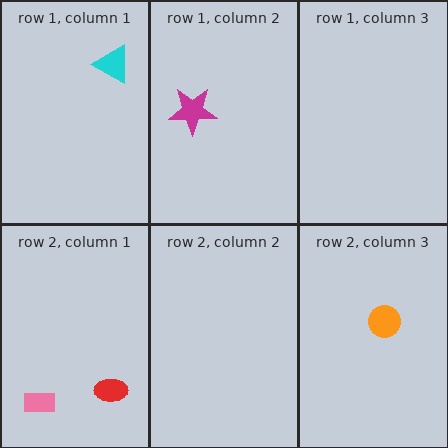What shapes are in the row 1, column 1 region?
The cyan triangle.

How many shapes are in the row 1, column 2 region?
1.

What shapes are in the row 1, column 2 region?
The magenta star.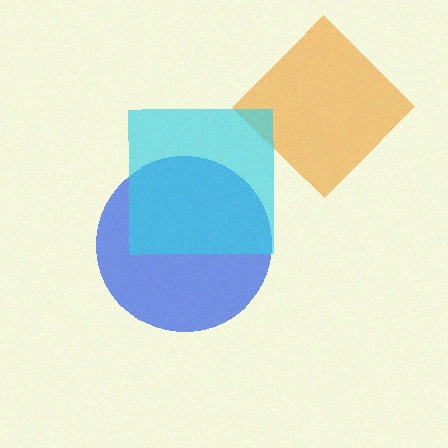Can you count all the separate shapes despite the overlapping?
Yes, there are 3 separate shapes.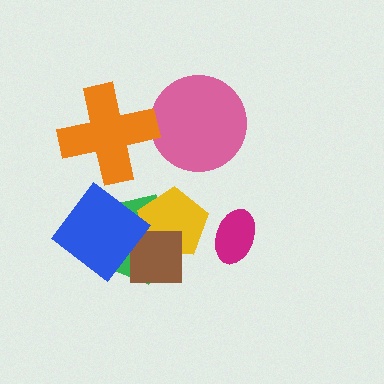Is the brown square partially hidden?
Yes, it is partially covered by another shape.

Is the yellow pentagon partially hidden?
Yes, it is partially covered by another shape.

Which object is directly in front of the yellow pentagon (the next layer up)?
The brown square is directly in front of the yellow pentagon.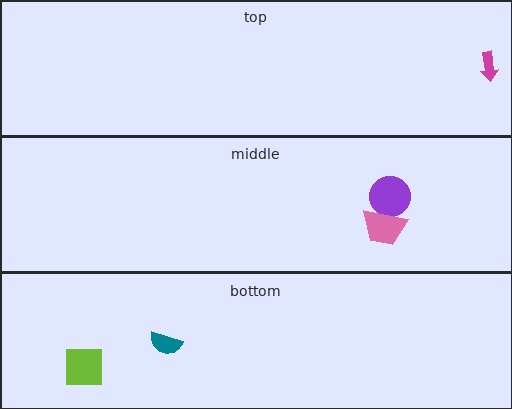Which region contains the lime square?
The bottom region.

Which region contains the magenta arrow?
The top region.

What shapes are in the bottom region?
The teal semicircle, the lime square.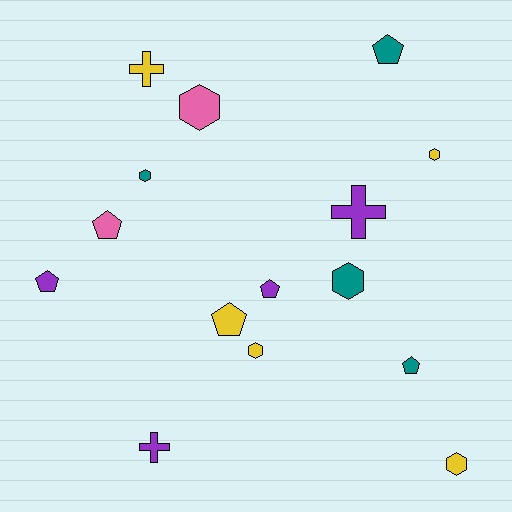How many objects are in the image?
There are 15 objects.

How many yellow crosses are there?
There is 1 yellow cross.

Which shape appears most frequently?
Hexagon, with 6 objects.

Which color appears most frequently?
Yellow, with 5 objects.